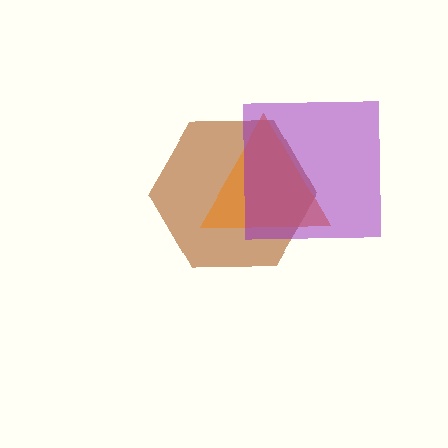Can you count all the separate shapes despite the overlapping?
Yes, there are 3 separate shapes.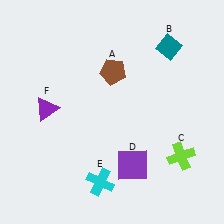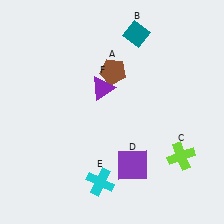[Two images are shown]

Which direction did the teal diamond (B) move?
The teal diamond (B) moved left.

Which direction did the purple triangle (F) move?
The purple triangle (F) moved right.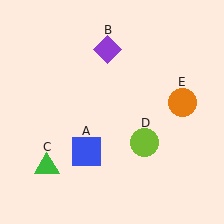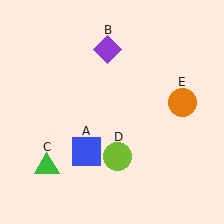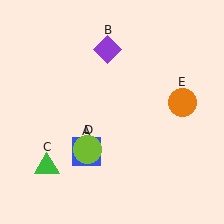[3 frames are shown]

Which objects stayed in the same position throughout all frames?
Blue square (object A) and purple diamond (object B) and green triangle (object C) and orange circle (object E) remained stationary.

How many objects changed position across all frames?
1 object changed position: lime circle (object D).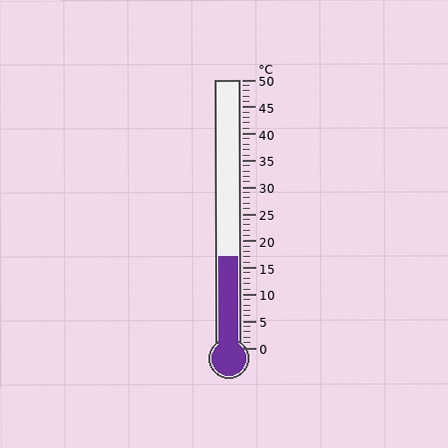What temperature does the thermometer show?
The thermometer shows approximately 17°C.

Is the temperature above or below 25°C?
The temperature is below 25°C.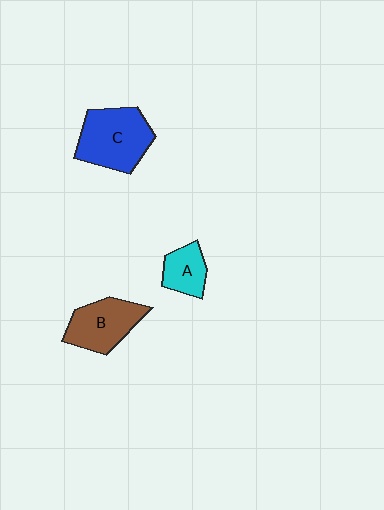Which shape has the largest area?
Shape C (blue).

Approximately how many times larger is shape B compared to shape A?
Approximately 1.6 times.